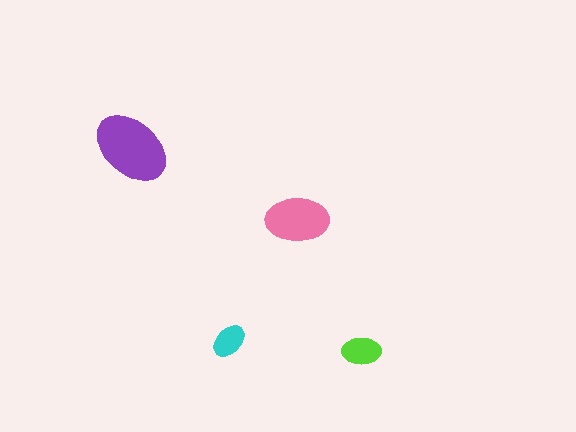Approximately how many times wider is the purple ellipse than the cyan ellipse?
About 2 times wider.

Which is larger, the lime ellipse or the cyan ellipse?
The lime one.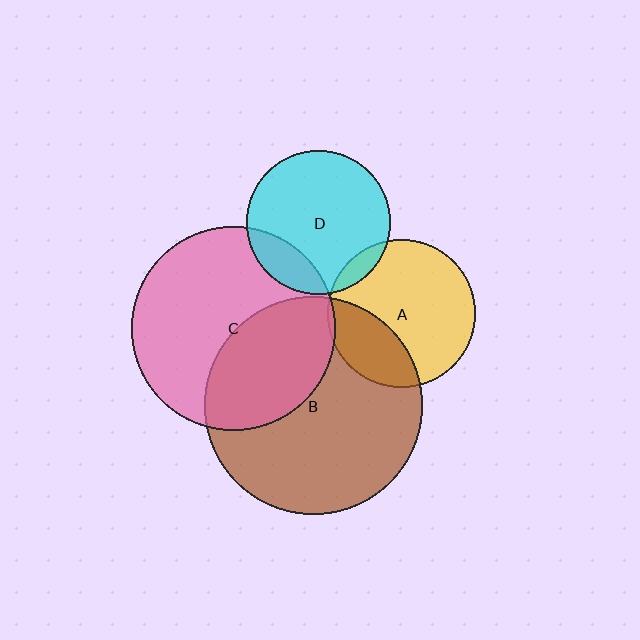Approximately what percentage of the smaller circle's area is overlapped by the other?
Approximately 40%.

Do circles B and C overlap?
Yes.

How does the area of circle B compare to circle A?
Approximately 2.1 times.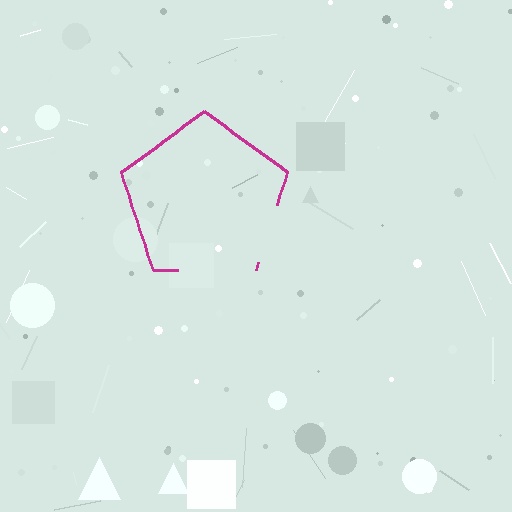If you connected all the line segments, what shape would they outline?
They would outline a pentagon.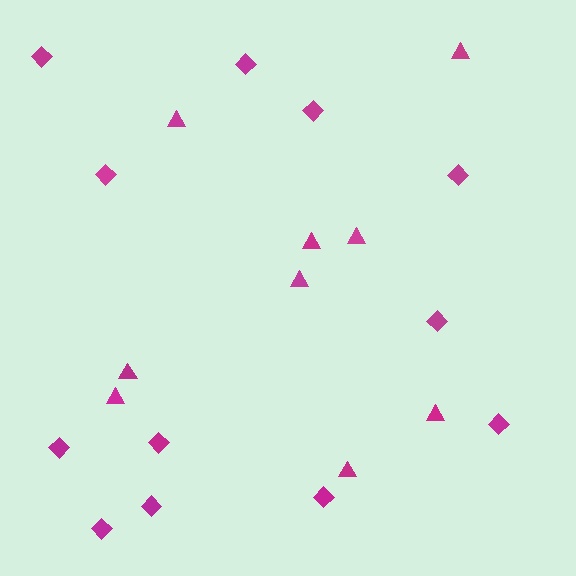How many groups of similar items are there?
There are 2 groups: one group of diamonds (12) and one group of triangles (9).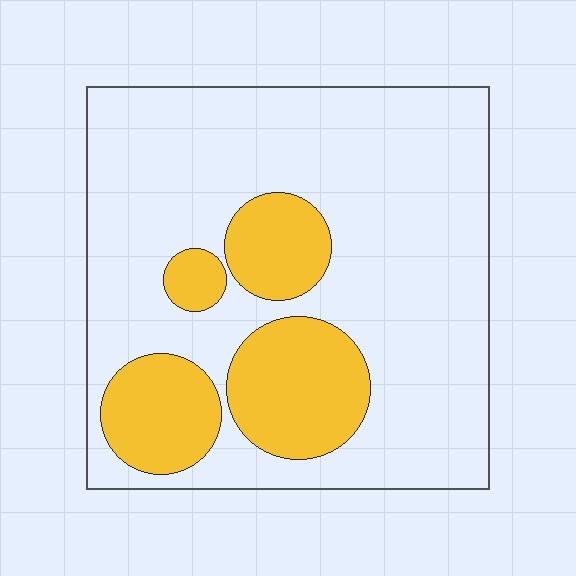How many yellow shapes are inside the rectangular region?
4.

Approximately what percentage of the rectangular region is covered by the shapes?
Approximately 25%.